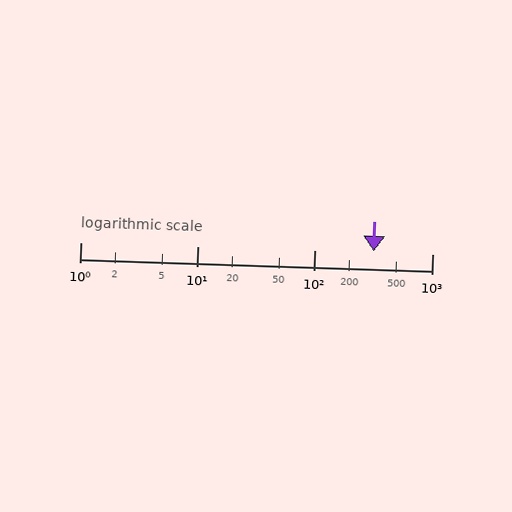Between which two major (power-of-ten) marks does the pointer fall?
The pointer is between 100 and 1000.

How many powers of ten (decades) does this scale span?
The scale spans 3 decades, from 1 to 1000.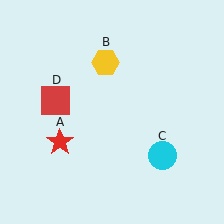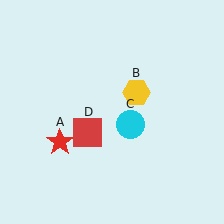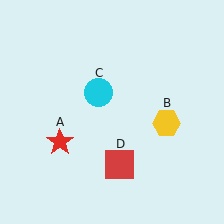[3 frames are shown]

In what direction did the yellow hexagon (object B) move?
The yellow hexagon (object B) moved down and to the right.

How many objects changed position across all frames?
3 objects changed position: yellow hexagon (object B), cyan circle (object C), red square (object D).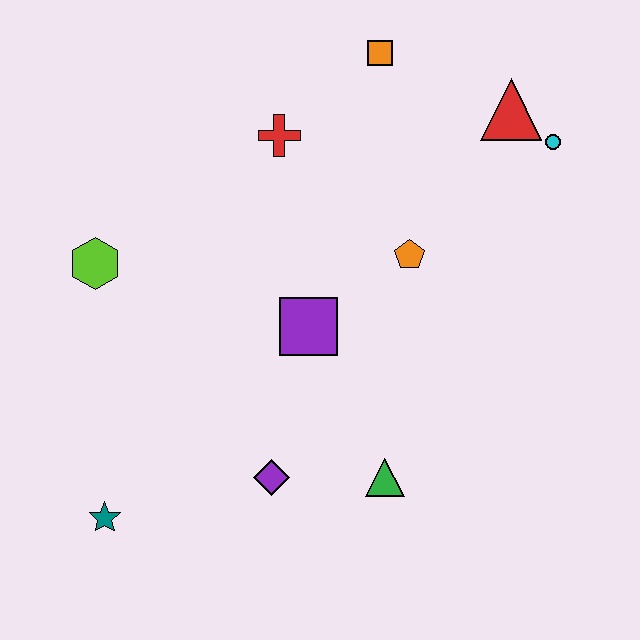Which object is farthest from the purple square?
The cyan circle is farthest from the purple square.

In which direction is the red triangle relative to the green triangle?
The red triangle is above the green triangle.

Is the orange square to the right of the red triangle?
No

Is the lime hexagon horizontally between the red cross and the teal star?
No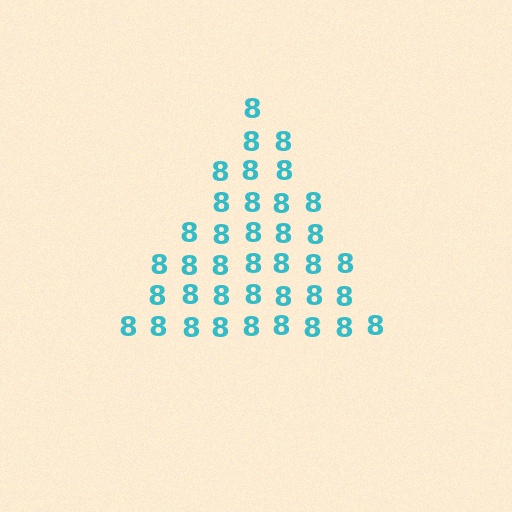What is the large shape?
The large shape is a triangle.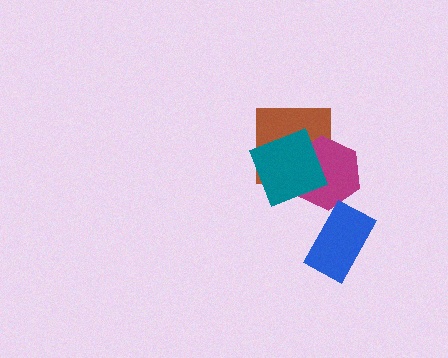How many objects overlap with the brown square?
2 objects overlap with the brown square.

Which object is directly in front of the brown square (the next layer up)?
The magenta hexagon is directly in front of the brown square.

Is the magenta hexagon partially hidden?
Yes, it is partially covered by another shape.